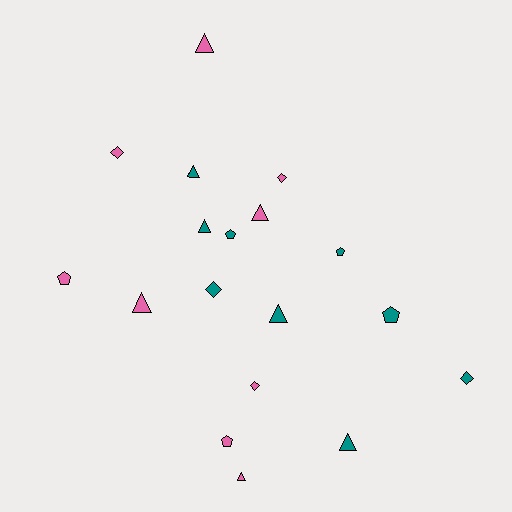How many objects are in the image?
There are 18 objects.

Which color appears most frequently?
Teal, with 9 objects.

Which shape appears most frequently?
Triangle, with 8 objects.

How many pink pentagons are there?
There are 2 pink pentagons.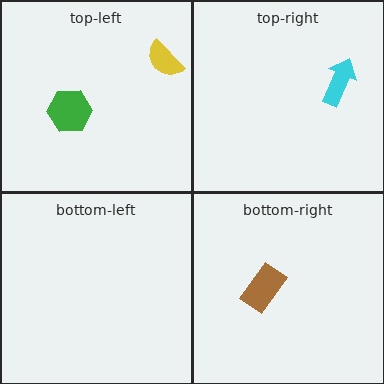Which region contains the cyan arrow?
The top-right region.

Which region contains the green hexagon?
The top-left region.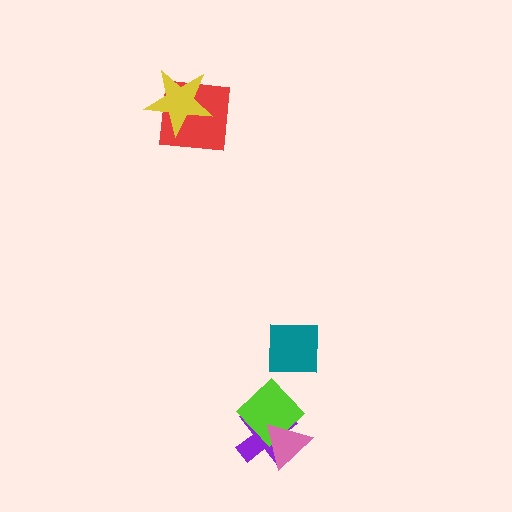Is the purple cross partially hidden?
Yes, it is partially covered by another shape.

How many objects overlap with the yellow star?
1 object overlaps with the yellow star.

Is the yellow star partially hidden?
No, no other shape covers it.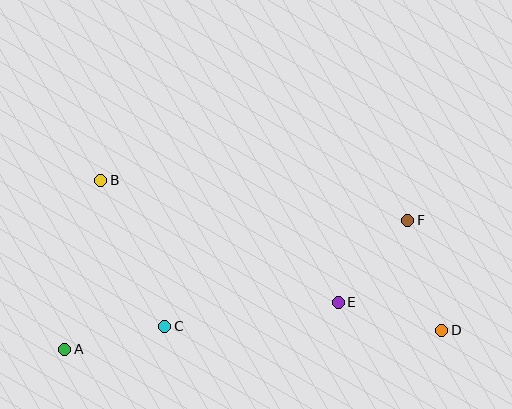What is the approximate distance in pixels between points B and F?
The distance between B and F is approximately 310 pixels.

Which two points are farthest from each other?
Points A and D are farthest from each other.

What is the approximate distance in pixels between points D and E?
The distance between D and E is approximately 107 pixels.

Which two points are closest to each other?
Points A and C are closest to each other.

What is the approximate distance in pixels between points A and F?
The distance between A and F is approximately 367 pixels.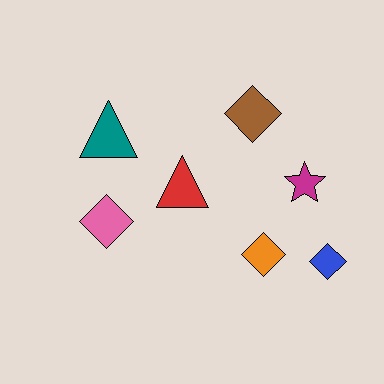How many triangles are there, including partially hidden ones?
There are 2 triangles.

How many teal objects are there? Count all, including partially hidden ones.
There is 1 teal object.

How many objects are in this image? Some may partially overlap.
There are 7 objects.